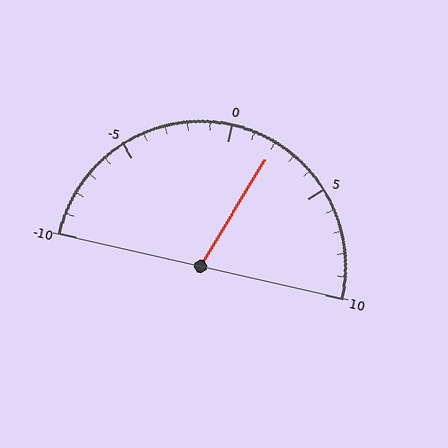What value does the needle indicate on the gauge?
The needle indicates approximately 2.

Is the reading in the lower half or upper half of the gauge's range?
The reading is in the upper half of the range (-10 to 10).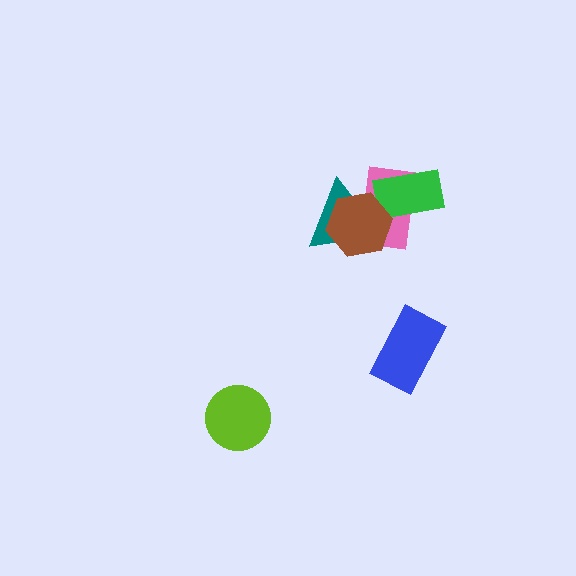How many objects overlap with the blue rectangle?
0 objects overlap with the blue rectangle.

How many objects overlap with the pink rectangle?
3 objects overlap with the pink rectangle.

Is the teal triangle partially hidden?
Yes, it is partially covered by another shape.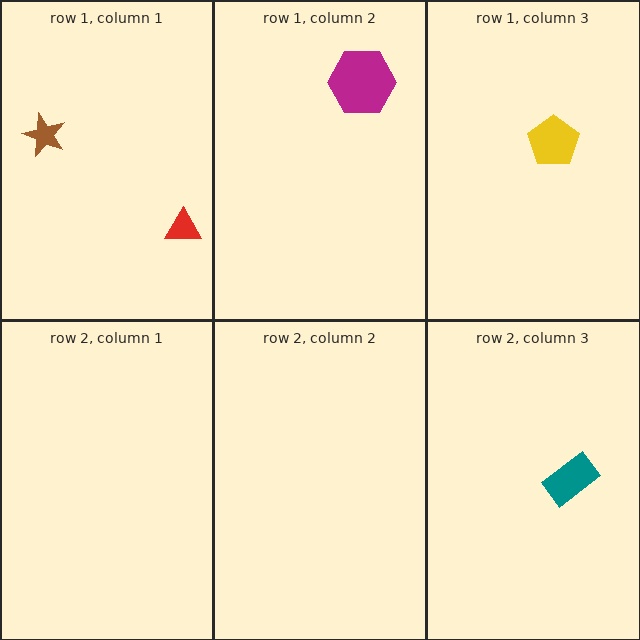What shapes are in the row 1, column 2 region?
The magenta hexagon.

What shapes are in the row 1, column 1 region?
The red triangle, the brown star.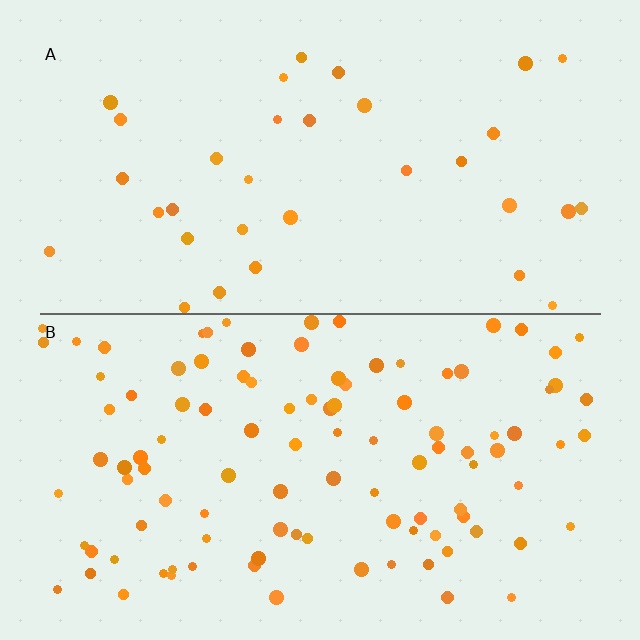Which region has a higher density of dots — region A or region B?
B (the bottom).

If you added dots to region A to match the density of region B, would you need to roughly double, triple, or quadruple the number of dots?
Approximately triple.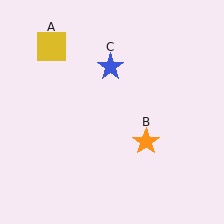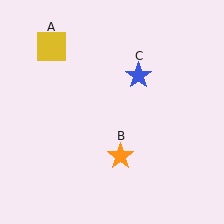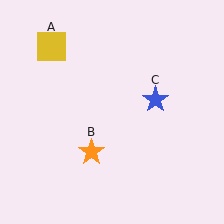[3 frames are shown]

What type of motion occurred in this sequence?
The orange star (object B), blue star (object C) rotated clockwise around the center of the scene.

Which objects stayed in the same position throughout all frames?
Yellow square (object A) remained stationary.